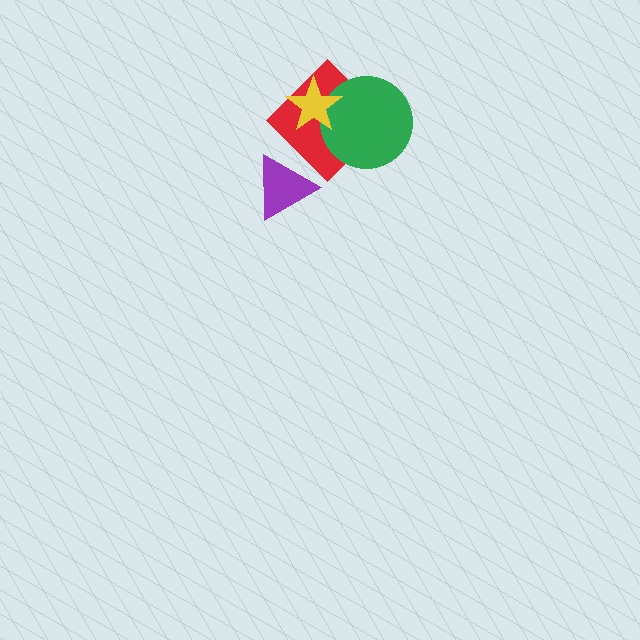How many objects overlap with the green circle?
2 objects overlap with the green circle.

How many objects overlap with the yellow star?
2 objects overlap with the yellow star.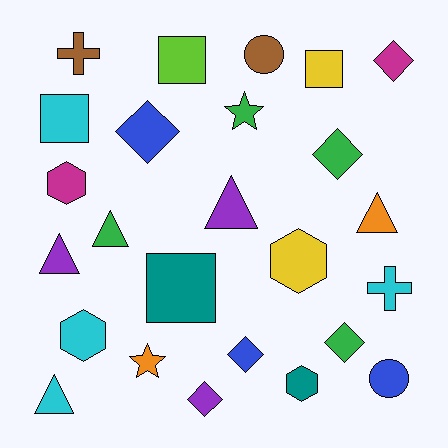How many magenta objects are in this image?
There are 2 magenta objects.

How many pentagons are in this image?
There are no pentagons.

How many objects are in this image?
There are 25 objects.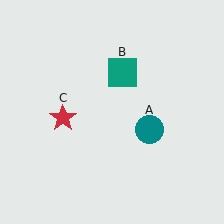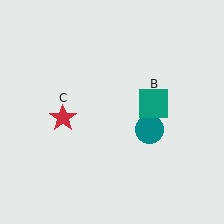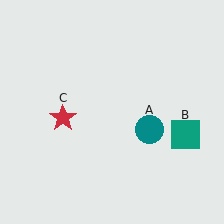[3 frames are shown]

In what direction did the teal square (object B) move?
The teal square (object B) moved down and to the right.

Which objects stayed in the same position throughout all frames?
Teal circle (object A) and red star (object C) remained stationary.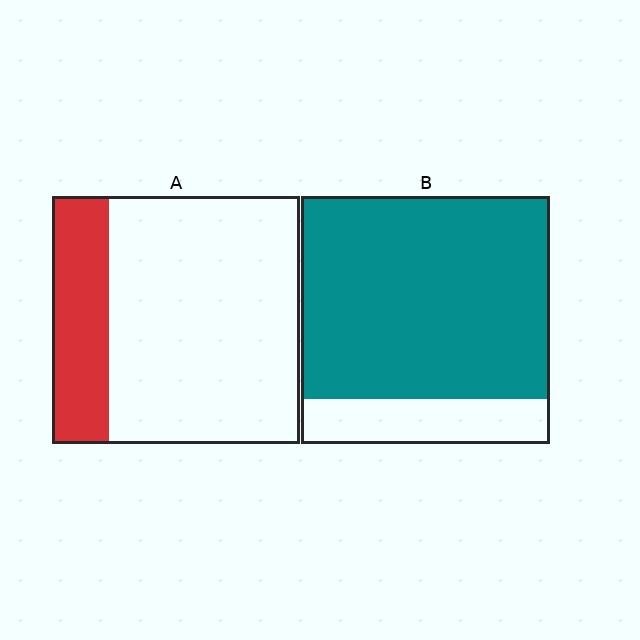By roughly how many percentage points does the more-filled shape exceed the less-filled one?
By roughly 60 percentage points (B over A).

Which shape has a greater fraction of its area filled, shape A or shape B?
Shape B.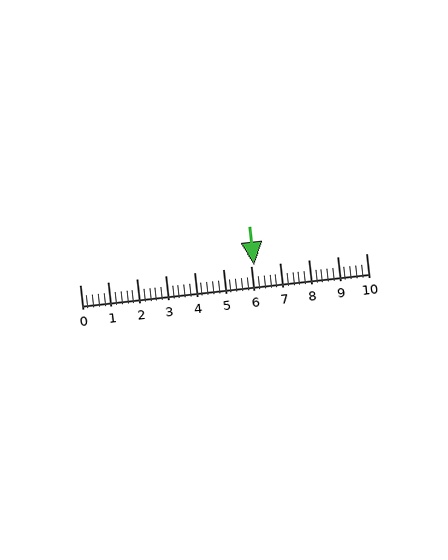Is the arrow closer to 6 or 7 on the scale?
The arrow is closer to 6.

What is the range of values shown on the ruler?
The ruler shows values from 0 to 10.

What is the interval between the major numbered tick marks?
The major tick marks are spaced 1 units apart.